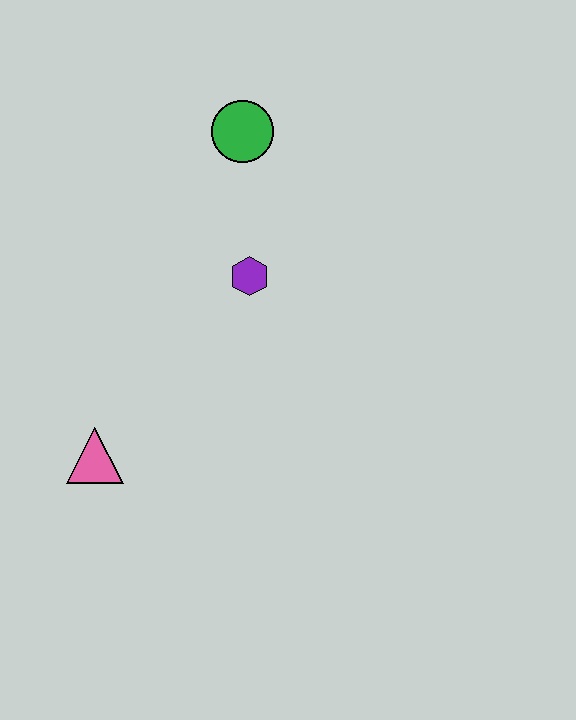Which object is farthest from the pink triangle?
The green circle is farthest from the pink triangle.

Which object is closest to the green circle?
The purple hexagon is closest to the green circle.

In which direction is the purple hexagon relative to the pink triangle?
The purple hexagon is above the pink triangle.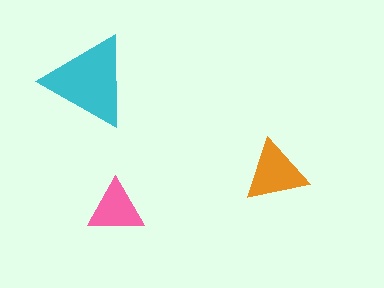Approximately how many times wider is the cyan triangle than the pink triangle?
About 1.5 times wider.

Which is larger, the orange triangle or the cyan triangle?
The cyan one.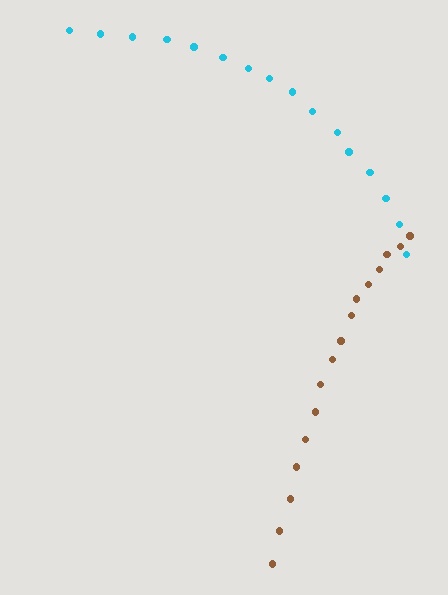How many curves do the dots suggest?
There are 2 distinct paths.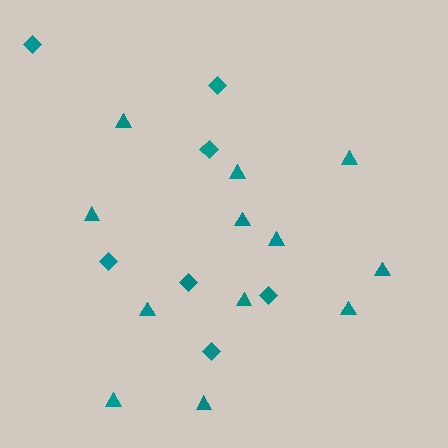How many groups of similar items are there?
There are 2 groups: one group of triangles (12) and one group of diamonds (7).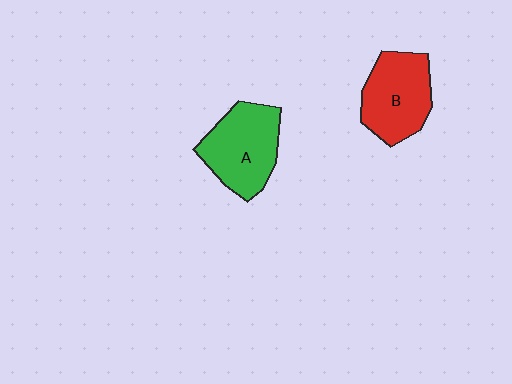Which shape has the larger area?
Shape A (green).